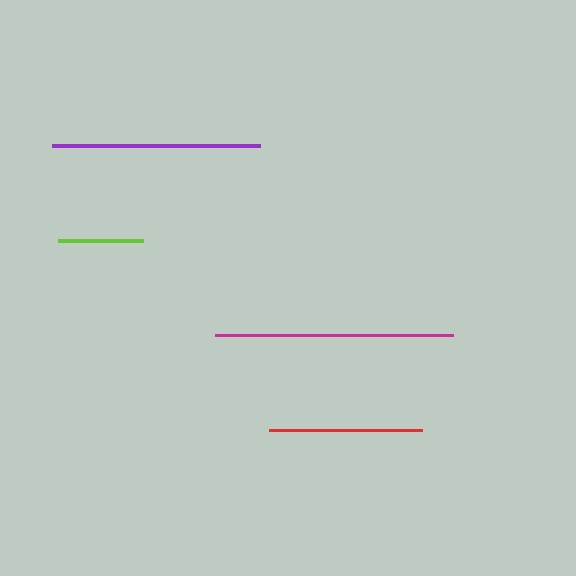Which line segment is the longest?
The magenta line is the longest at approximately 239 pixels.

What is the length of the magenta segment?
The magenta segment is approximately 239 pixels long.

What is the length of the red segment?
The red segment is approximately 153 pixels long.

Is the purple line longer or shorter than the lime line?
The purple line is longer than the lime line.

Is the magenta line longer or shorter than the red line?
The magenta line is longer than the red line.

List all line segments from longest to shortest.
From longest to shortest: magenta, purple, red, lime.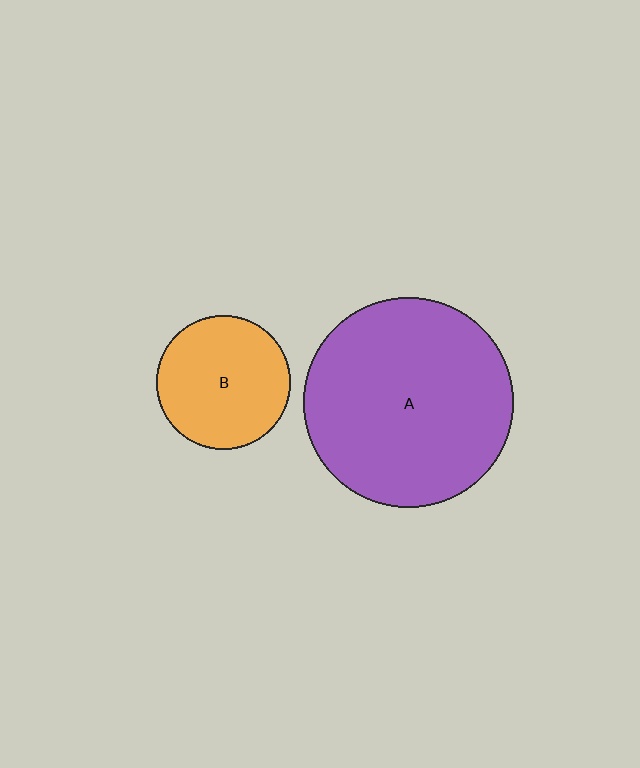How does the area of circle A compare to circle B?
Approximately 2.5 times.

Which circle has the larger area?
Circle A (purple).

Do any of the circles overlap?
No, none of the circles overlap.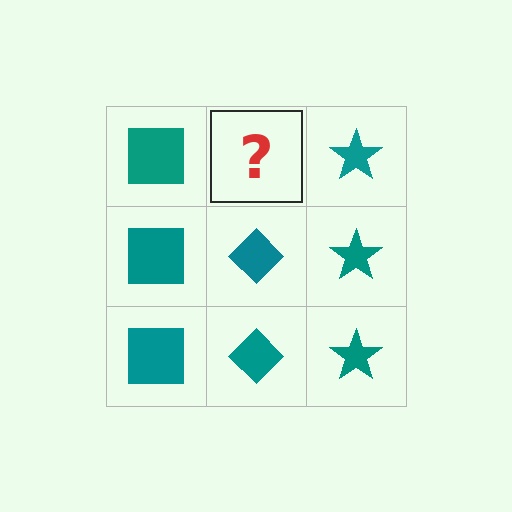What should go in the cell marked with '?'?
The missing cell should contain a teal diamond.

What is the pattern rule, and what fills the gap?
The rule is that each column has a consistent shape. The gap should be filled with a teal diamond.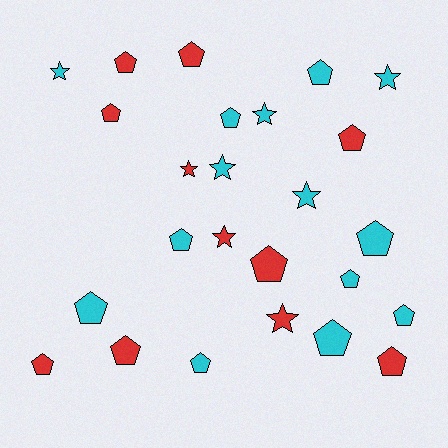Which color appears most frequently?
Cyan, with 14 objects.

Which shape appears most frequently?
Pentagon, with 17 objects.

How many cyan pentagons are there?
There are 9 cyan pentagons.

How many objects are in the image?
There are 25 objects.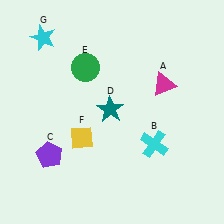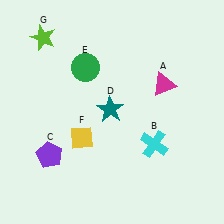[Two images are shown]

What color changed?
The star (G) changed from cyan in Image 1 to lime in Image 2.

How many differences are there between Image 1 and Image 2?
There is 1 difference between the two images.